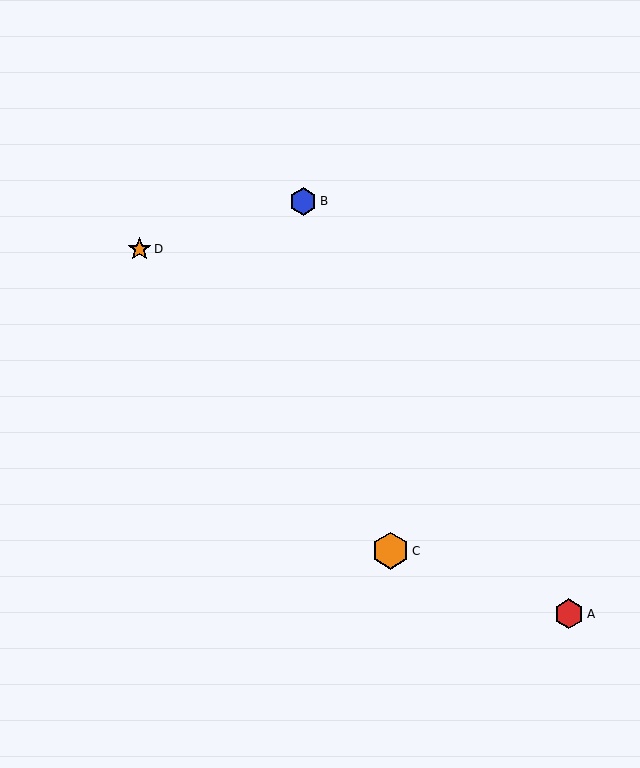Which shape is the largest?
The orange hexagon (labeled C) is the largest.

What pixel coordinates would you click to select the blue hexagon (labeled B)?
Click at (303, 201) to select the blue hexagon B.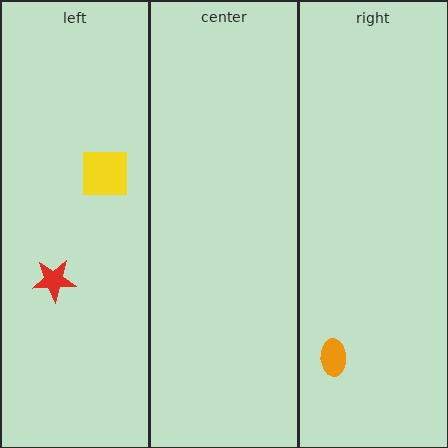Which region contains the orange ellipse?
The right region.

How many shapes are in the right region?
1.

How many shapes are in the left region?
2.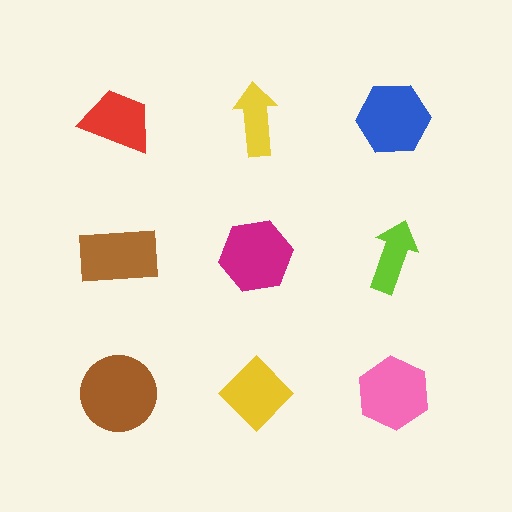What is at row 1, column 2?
A yellow arrow.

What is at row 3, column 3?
A pink hexagon.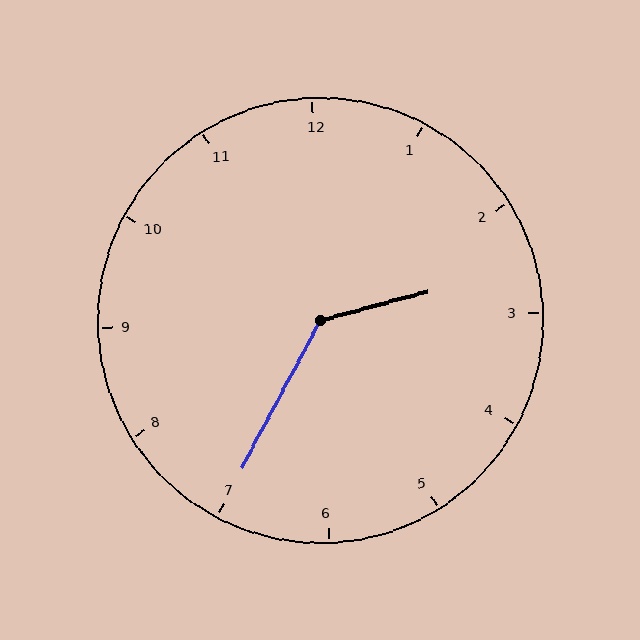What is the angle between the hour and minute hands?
Approximately 132 degrees.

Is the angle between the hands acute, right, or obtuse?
It is obtuse.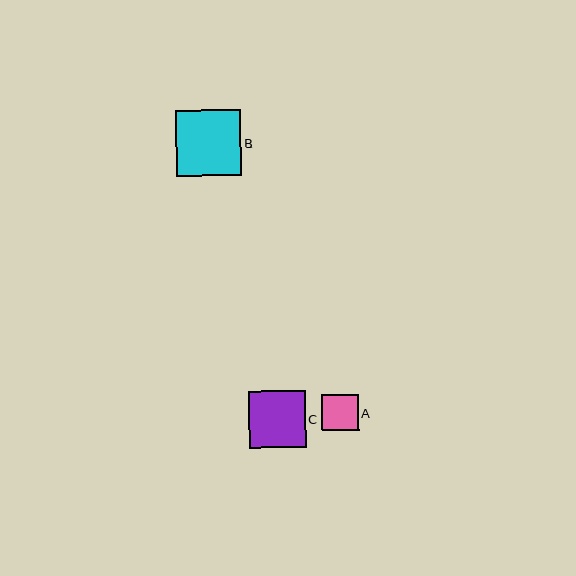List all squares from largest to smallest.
From largest to smallest: B, C, A.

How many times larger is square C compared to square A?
Square C is approximately 1.6 times the size of square A.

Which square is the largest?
Square B is the largest with a size of approximately 65 pixels.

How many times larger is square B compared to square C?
Square B is approximately 1.2 times the size of square C.